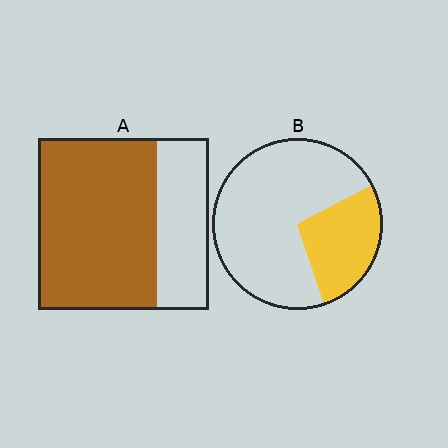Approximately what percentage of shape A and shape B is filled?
A is approximately 70% and B is approximately 30%.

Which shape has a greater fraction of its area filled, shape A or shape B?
Shape A.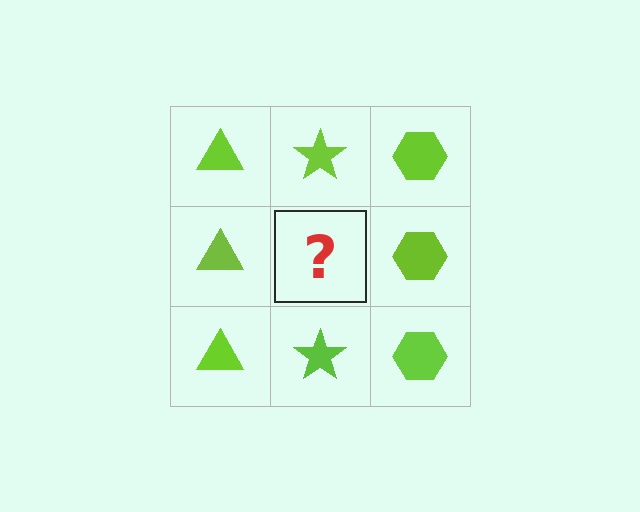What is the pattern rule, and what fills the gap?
The rule is that each column has a consistent shape. The gap should be filled with a lime star.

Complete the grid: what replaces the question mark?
The question mark should be replaced with a lime star.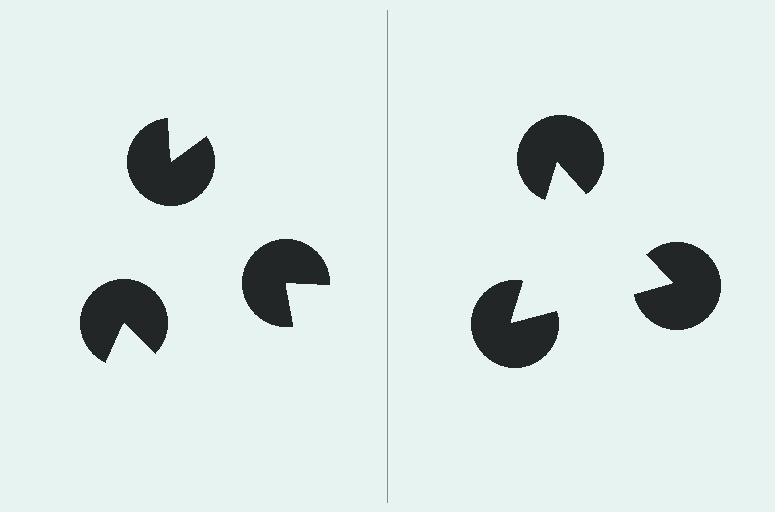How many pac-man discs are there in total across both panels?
6 — 3 on each side.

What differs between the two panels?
The pac-man discs are positioned identically on both sides; only the wedge orientations differ. On the right they align to a triangle; on the left they are misaligned.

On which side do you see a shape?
An illusory triangle appears on the right side. On the left side the wedge cuts are rotated, so no coherent shape forms.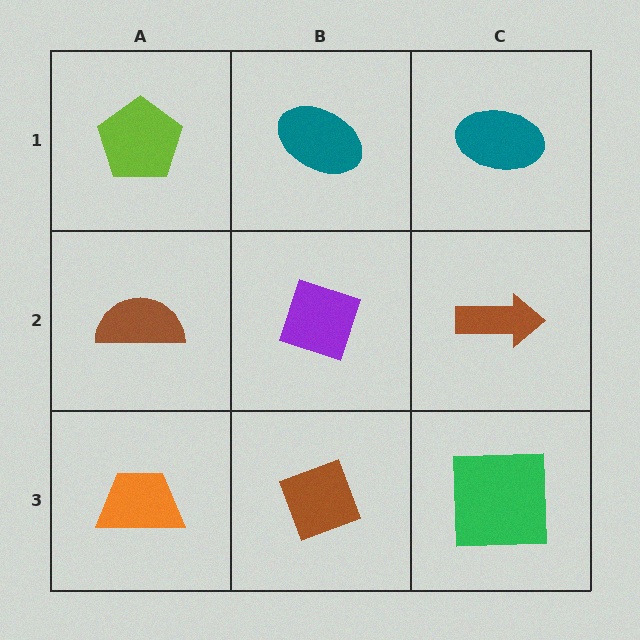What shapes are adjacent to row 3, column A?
A brown semicircle (row 2, column A), a brown diamond (row 3, column B).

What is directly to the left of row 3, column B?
An orange trapezoid.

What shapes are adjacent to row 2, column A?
A lime pentagon (row 1, column A), an orange trapezoid (row 3, column A), a purple diamond (row 2, column B).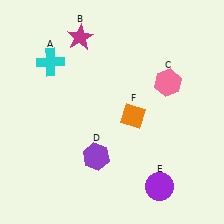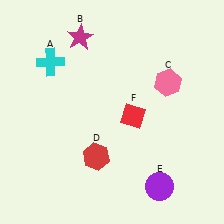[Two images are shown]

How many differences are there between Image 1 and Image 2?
There are 2 differences between the two images.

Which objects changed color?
D changed from purple to red. F changed from orange to red.